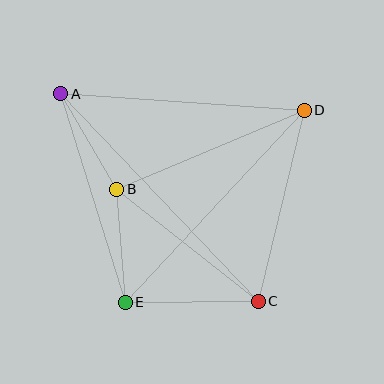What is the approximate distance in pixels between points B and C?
The distance between B and C is approximately 181 pixels.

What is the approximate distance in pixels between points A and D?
The distance between A and D is approximately 244 pixels.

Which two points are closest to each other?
Points A and B are closest to each other.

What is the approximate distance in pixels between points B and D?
The distance between B and D is approximately 203 pixels.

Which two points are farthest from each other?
Points A and C are farthest from each other.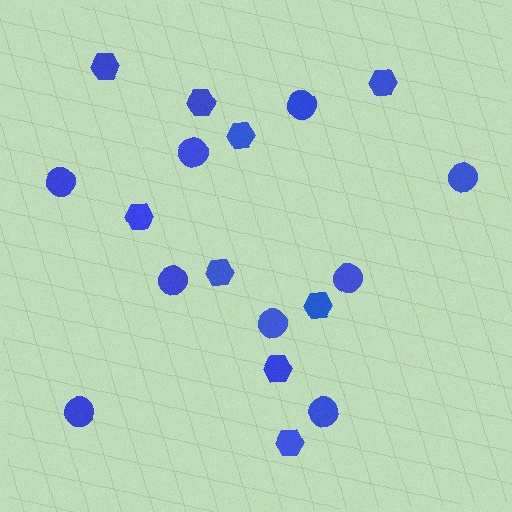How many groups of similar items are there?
There are 2 groups: one group of hexagons (9) and one group of circles (9).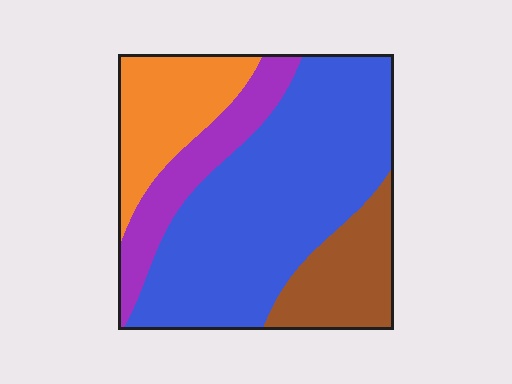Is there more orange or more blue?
Blue.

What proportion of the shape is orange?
Orange takes up about one sixth (1/6) of the shape.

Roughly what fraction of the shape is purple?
Purple takes up about one eighth (1/8) of the shape.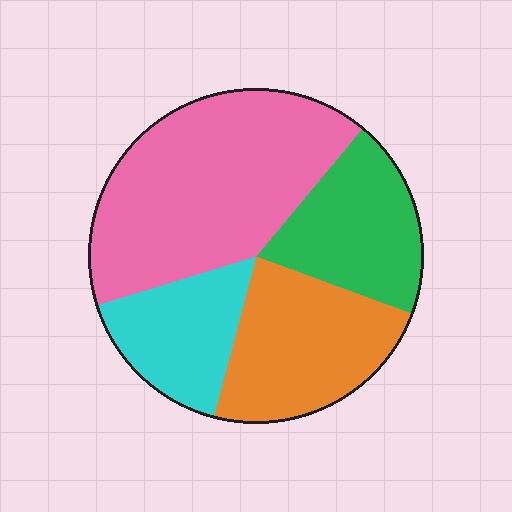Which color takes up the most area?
Pink, at roughly 40%.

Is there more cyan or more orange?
Orange.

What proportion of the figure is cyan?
Cyan takes up about one sixth (1/6) of the figure.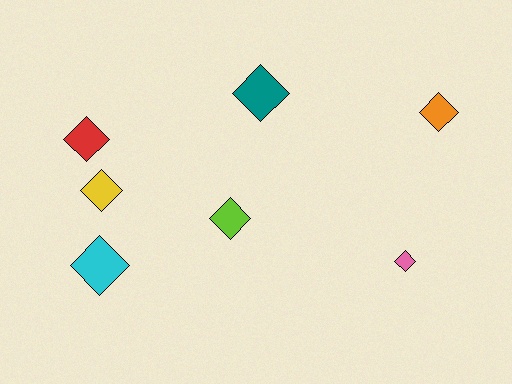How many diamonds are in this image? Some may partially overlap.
There are 7 diamonds.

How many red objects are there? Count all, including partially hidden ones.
There is 1 red object.